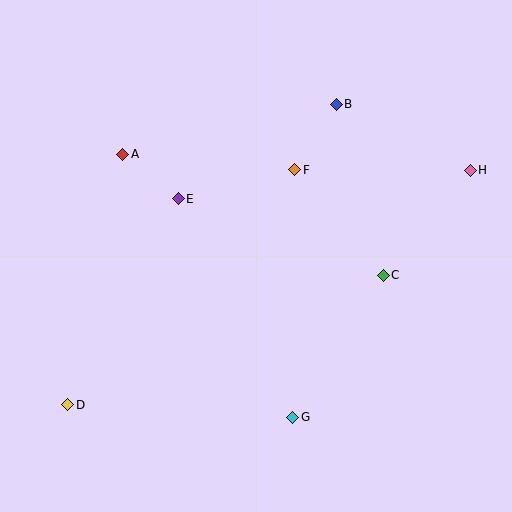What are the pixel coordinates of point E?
Point E is at (178, 199).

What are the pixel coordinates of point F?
Point F is at (295, 170).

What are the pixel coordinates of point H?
Point H is at (470, 170).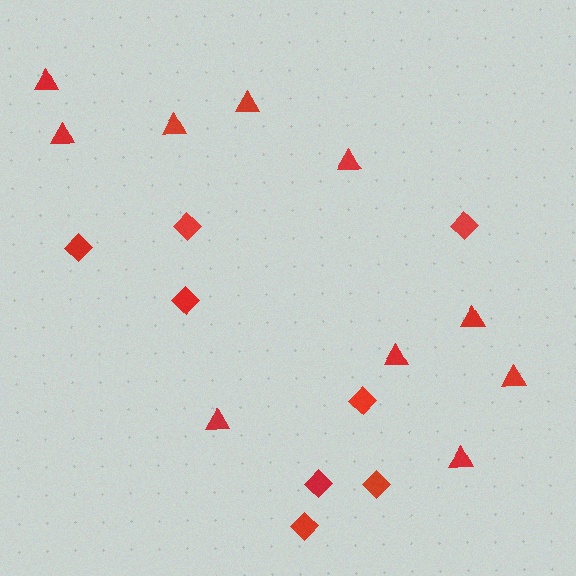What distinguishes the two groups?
There are 2 groups: one group of triangles (10) and one group of diamonds (8).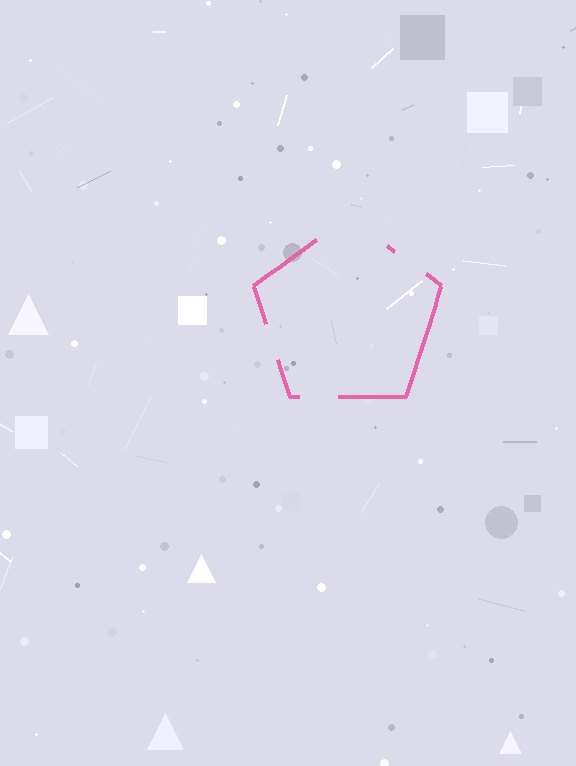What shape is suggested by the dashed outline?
The dashed outline suggests a pentagon.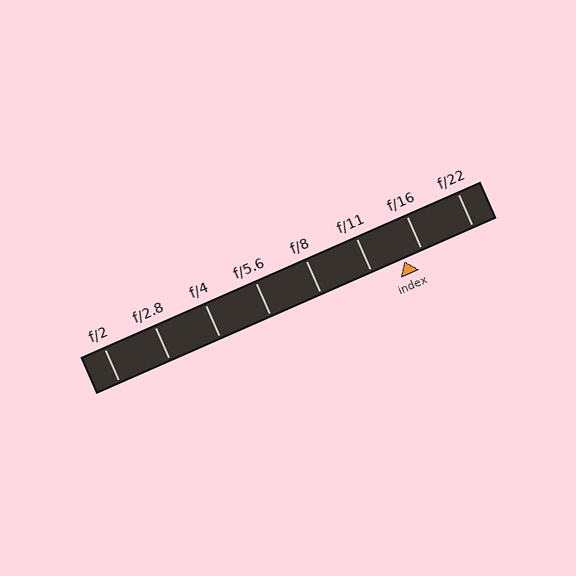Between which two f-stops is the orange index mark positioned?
The index mark is between f/11 and f/16.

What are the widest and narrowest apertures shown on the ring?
The widest aperture shown is f/2 and the narrowest is f/22.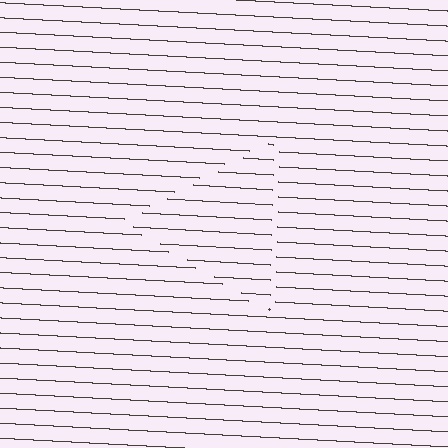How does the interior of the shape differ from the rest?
The interior of the shape contains the same grating, shifted by half a period — the contour is defined by the phase discontinuity where line-ends from the inner and outer gratings abut.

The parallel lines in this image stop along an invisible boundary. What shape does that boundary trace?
An illusory triangle. The interior of the shape contains the same grating, shifted by half a period — the contour is defined by the phase discontinuity where line-ends from the inner and outer gratings abut.